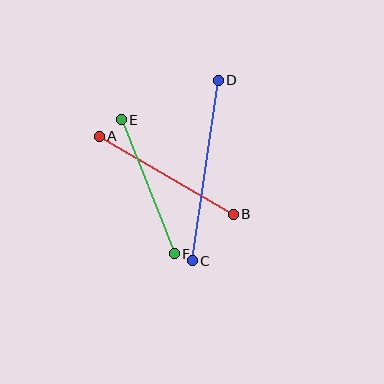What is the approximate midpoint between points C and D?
The midpoint is at approximately (205, 170) pixels.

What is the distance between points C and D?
The distance is approximately 182 pixels.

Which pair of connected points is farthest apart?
Points C and D are farthest apart.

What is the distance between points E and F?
The distance is approximately 144 pixels.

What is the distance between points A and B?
The distance is approximately 155 pixels.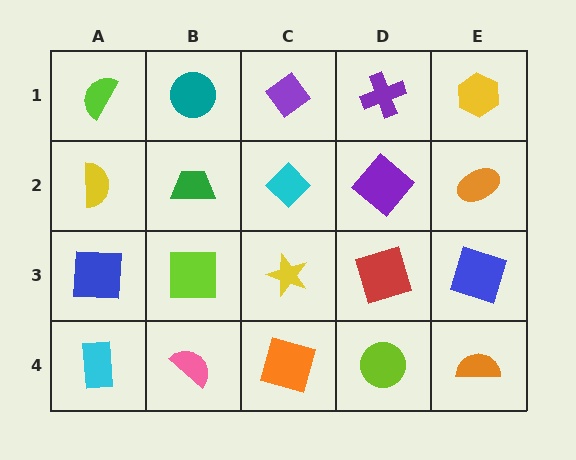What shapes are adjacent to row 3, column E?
An orange ellipse (row 2, column E), an orange semicircle (row 4, column E), a red square (row 3, column D).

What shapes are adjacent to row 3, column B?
A green trapezoid (row 2, column B), a pink semicircle (row 4, column B), a blue square (row 3, column A), a yellow star (row 3, column C).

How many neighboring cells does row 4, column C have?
3.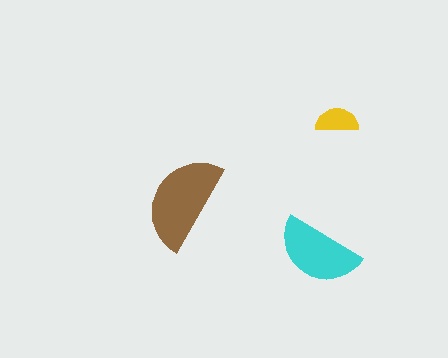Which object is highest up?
The yellow semicircle is topmost.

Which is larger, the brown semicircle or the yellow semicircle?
The brown one.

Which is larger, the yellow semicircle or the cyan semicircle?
The cyan one.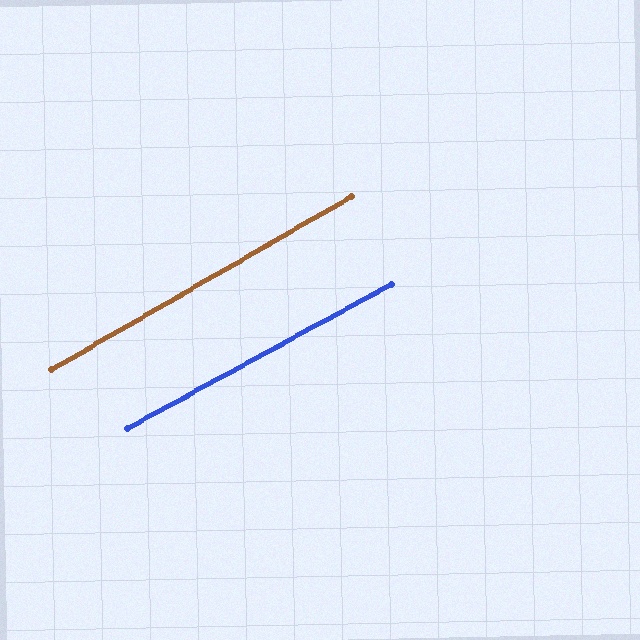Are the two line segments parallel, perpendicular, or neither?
Parallel — their directions differ by only 1.3°.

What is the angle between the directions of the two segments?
Approximately 1 degree.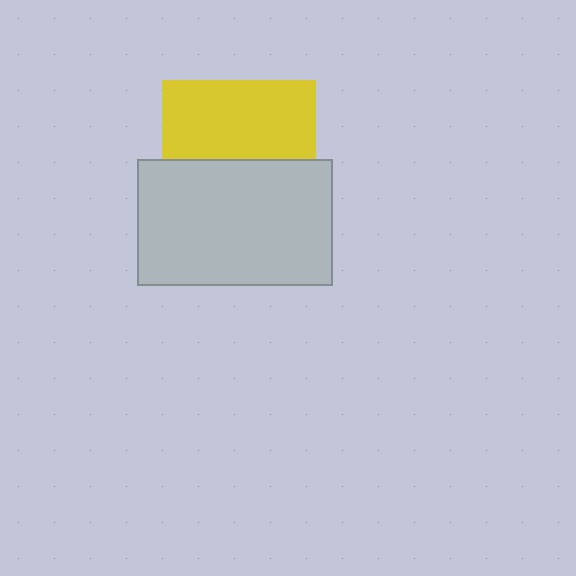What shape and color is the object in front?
The object in front is a light gray rectangle.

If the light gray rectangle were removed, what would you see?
You would see the complete yellow square.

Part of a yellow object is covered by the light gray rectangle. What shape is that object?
It is a square.